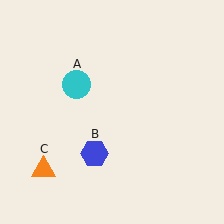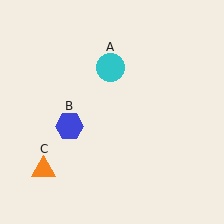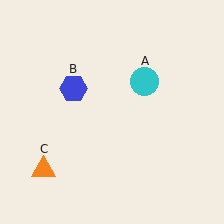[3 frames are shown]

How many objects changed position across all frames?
2 objects changed position: cyan circle (object A), blue hexagon (object B).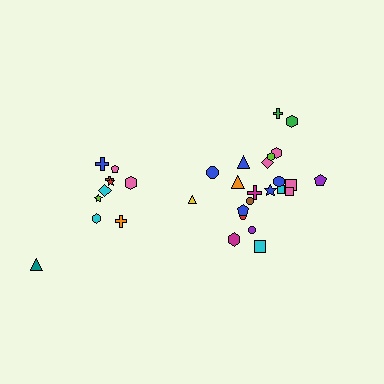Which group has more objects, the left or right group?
The right group.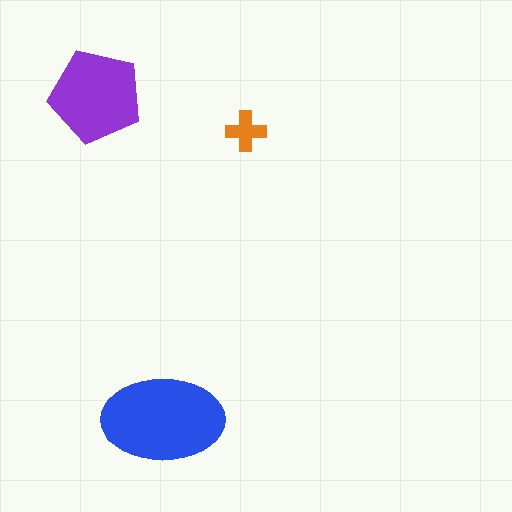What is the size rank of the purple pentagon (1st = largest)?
2nd.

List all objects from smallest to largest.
The orange cross, the purple pentagon, the blue ellipse.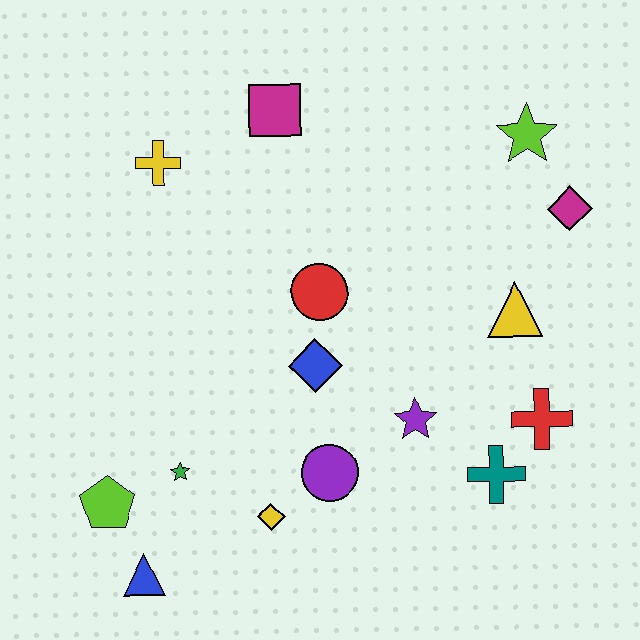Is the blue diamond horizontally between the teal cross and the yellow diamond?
Yes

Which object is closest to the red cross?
The teal cross is closest to the red cross.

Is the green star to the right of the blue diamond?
No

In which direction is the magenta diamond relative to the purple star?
The magenta diamond is above the purple star.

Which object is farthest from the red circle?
The blue triangle is farthest from the red circle.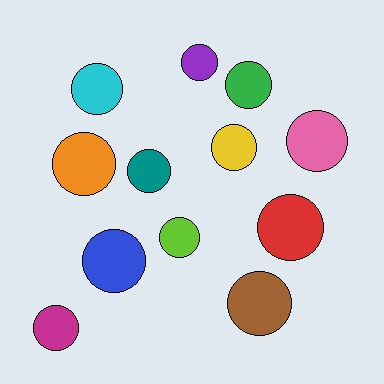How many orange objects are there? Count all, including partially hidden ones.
There is 1 orange object.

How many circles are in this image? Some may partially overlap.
There are 12 circles.